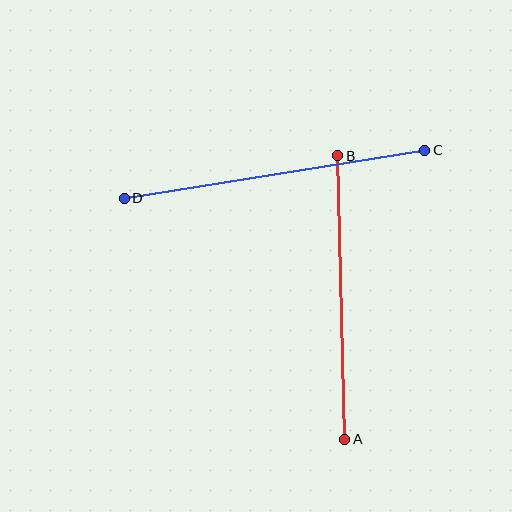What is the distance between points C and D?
The distance is approximately 304 pixels.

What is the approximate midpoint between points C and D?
The midpoint is at approximately (274, 174) pixels.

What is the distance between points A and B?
The distance is approximately 284 pixels.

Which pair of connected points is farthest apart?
Points C and D are farthest apart.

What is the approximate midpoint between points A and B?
The midpoint is at approximately (341, 297) pixels.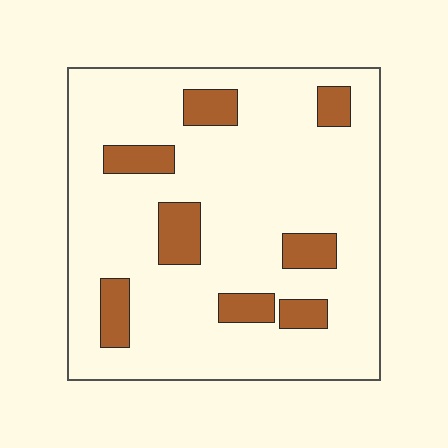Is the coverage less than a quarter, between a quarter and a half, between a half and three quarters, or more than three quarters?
Less than a quarter.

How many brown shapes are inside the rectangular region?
8.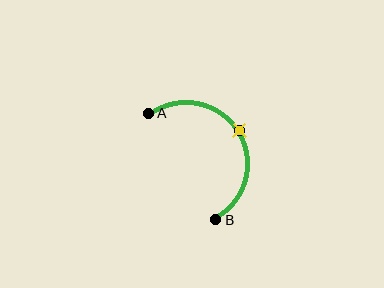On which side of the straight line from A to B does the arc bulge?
The arc bulges to the right of the straight line connecting A and B.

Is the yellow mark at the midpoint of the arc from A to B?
Yes. The yellow mark lies on the arc at equal arc-length from both A and B — it is the arc midpoint.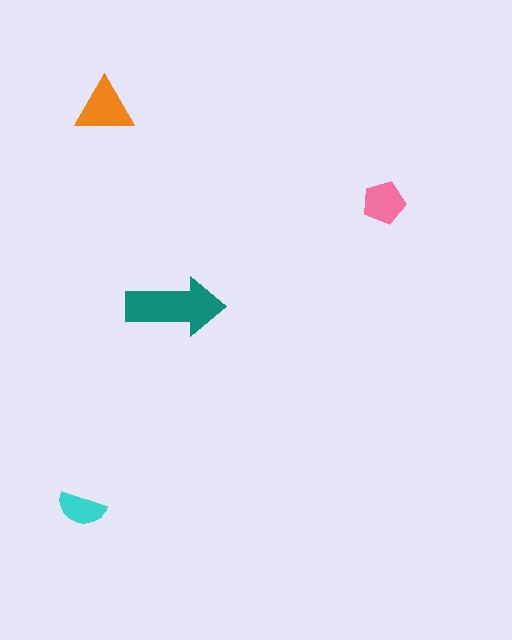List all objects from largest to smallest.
The teal arrow, the orange triangle, the pink pentagon, the cyan semicircle.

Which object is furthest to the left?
The cyan semicircle is leftmost.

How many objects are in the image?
There are 4 objects in the image.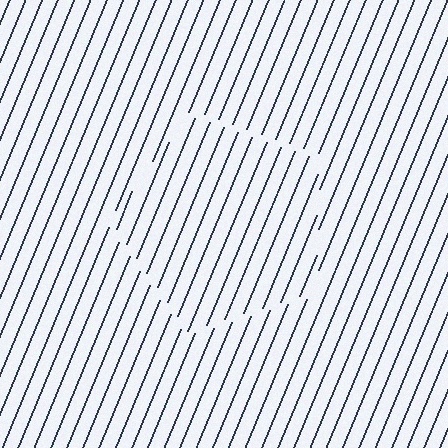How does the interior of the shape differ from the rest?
The interior of the shape contains the same grating, shifted by half a period — the contour is defined by the phase discontinuity where line-ends from the inner and outer gratings abut.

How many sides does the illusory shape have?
5 sides — the line-ends trace a pentagon.